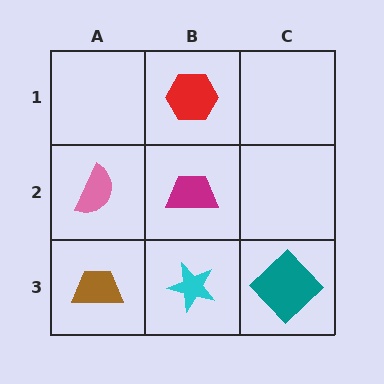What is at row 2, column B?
A magenta trapezoid.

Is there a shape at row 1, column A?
No, that cell is empty.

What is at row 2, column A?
A pink semicircle.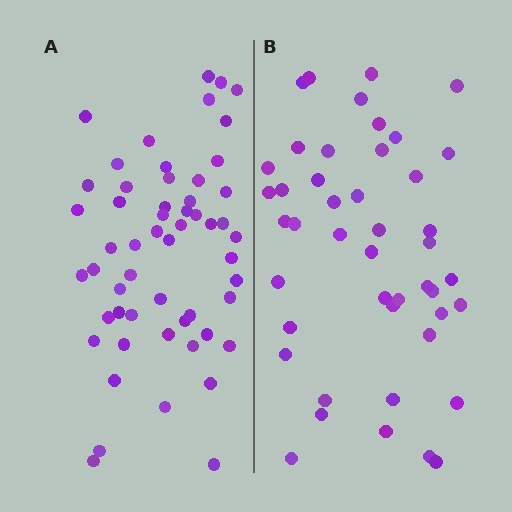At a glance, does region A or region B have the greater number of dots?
Region A (the left region) has more dots.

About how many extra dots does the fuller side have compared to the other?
Region A has roughly 10 or so more dots than region B.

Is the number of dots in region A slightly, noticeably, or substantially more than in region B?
Region A has only slightly more — the two regions are fairly close. The ratio is roughly 1.2 to 1.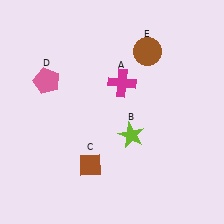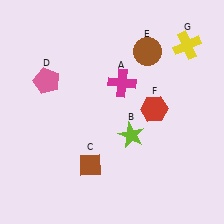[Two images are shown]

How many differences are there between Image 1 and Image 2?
There are 2 differences between the two images.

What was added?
A red hexagon (F), a yellow cross (G) were added in Image 2.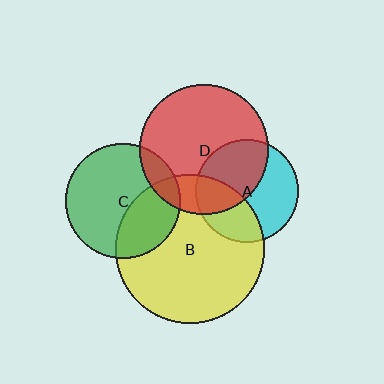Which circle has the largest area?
Circle B (yellow).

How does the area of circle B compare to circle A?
Approximately 2.1 times.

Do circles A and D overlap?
Yes.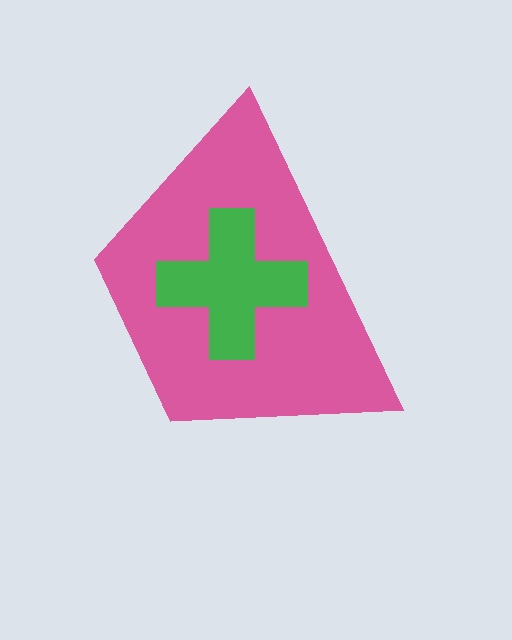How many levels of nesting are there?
2.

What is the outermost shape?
The pink trapezoid.